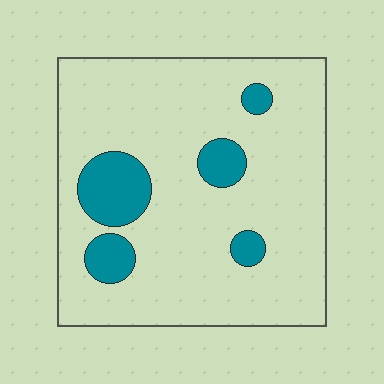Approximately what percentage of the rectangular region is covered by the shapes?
Approximately 15%.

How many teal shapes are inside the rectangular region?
5.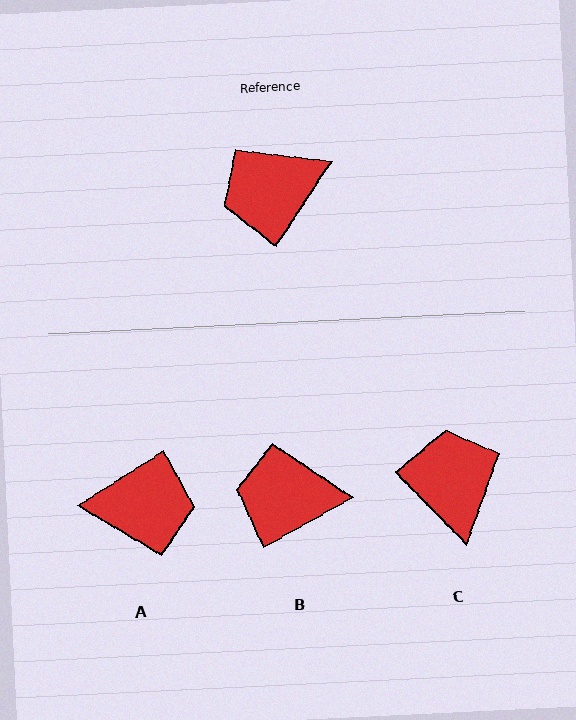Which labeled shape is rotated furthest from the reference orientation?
A, about 156 degrees away.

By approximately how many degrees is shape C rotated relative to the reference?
Approximately 103 degrees clockwise.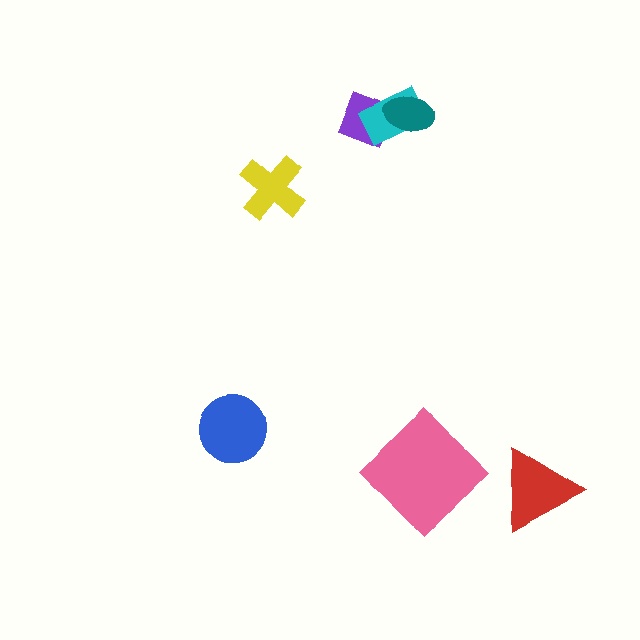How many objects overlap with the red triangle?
0 objects overlap with the red triangle.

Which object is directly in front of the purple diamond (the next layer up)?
The cyan rectangle is directly in front of the purple diamond.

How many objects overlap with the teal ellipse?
2 objects overlap with the teal ellipse.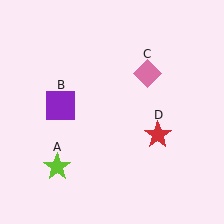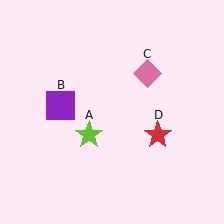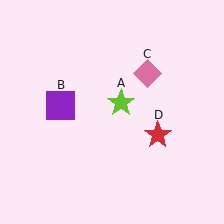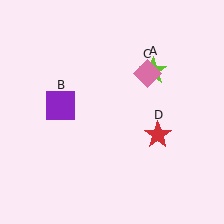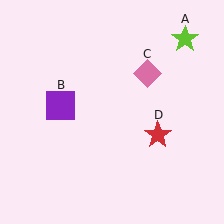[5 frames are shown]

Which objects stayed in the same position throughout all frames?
Purple square (object B) and pink diamond (object C) and red star (object D) remained stationary.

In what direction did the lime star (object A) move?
The lime star (object A) moved up and to the right.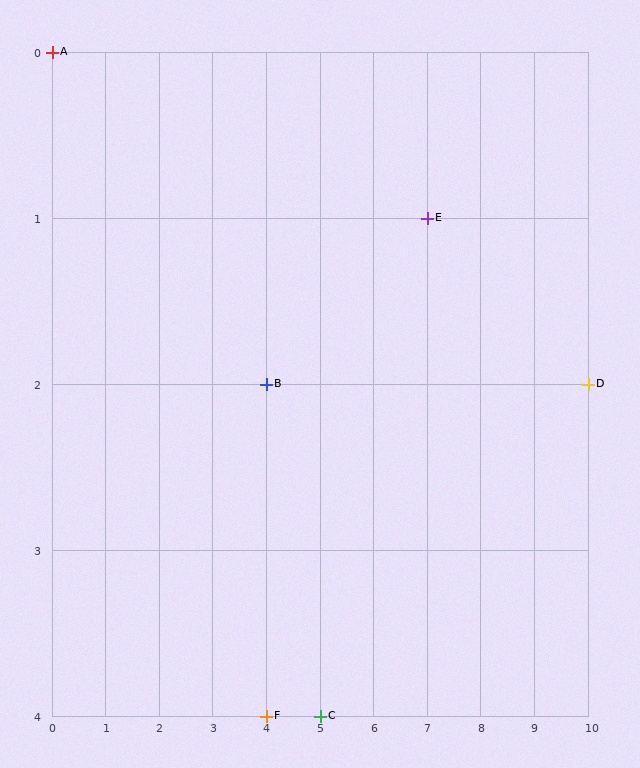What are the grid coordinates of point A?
Point A is at grid coordinates (0, 0).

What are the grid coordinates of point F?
Point F is at grid coordinates (4, 4).